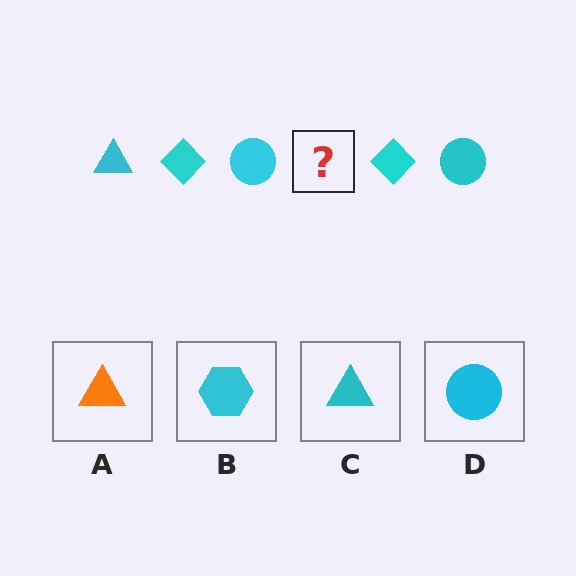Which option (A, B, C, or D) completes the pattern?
C.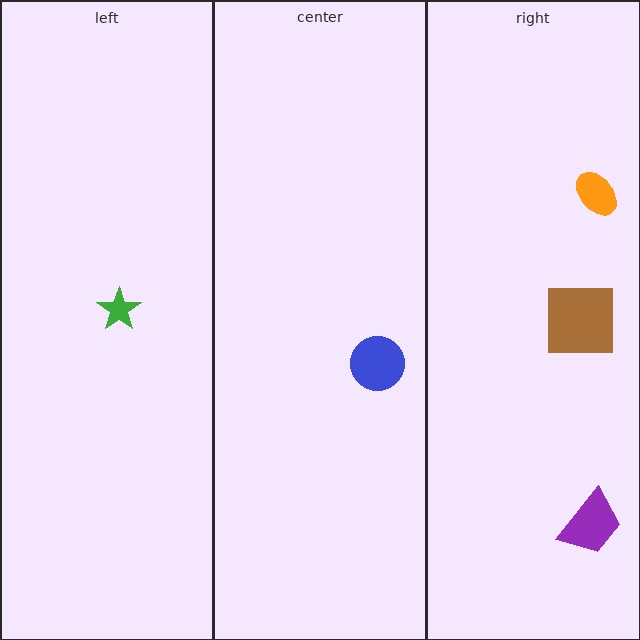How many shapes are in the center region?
1.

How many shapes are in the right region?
3.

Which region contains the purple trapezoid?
The right region.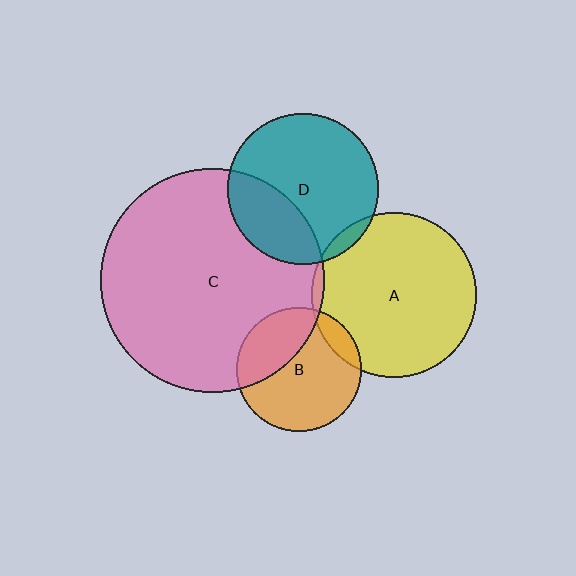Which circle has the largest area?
Circle C (pink).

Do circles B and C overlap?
Yes.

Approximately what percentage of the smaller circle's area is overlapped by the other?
Approximately 35%.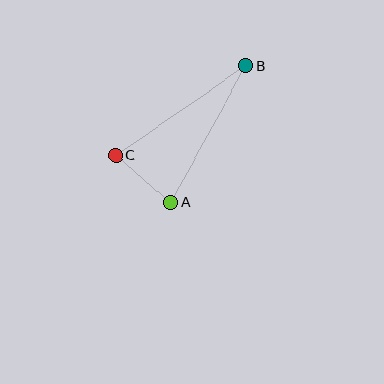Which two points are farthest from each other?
Points B and C are farthest from each other.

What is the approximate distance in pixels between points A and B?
The distance between A and B is approximately 156 pixels.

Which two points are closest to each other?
Points A and C are closest to each other.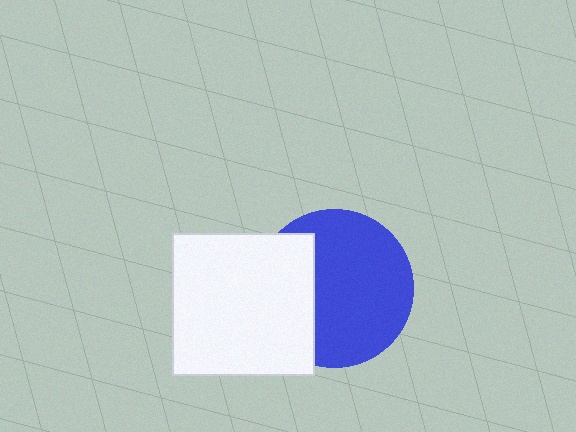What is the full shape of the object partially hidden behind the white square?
The partially hidden object is a blue circle.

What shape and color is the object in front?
The object in front is a white square.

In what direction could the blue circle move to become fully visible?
The blue circle could move right. That would shift it out from behind the white square entirely.